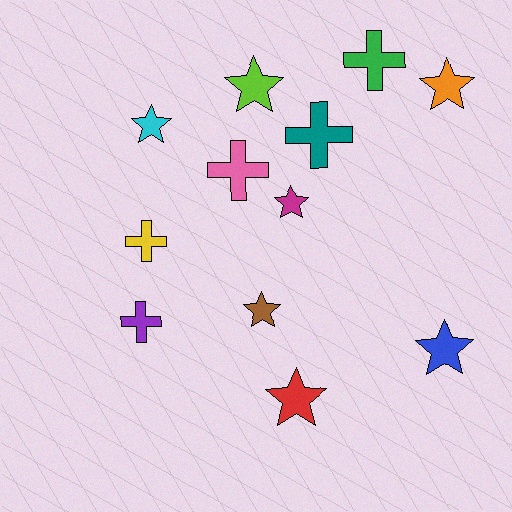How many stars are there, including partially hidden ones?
There are 7 stars.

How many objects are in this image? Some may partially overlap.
There are 12 objects.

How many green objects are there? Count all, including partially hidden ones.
There is 1 green object.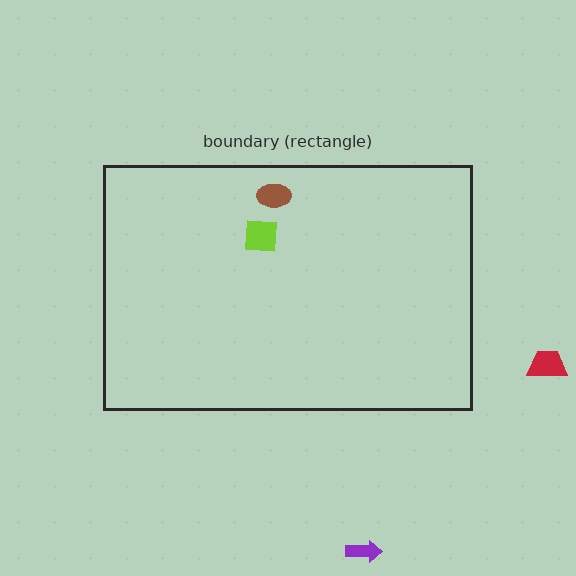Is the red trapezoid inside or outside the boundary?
Outside.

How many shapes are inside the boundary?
2 inside, 2 outside.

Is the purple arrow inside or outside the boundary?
Outside.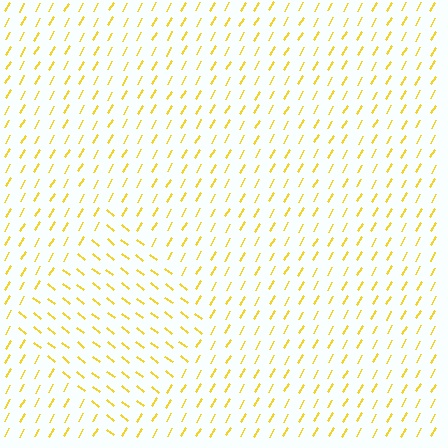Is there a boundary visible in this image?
Yes, there is a texture boundary formed by a change in line orientation.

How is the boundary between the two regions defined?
The boundary is defined purely by a change in line orientation (approximately 81 degrees difference). All lines are the same color and thickness.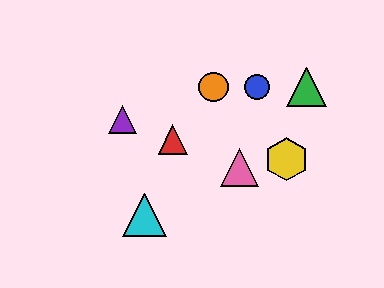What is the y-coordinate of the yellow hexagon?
The yellow hexagon is at y≈159.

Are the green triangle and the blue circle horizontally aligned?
Yes, both are at y≈87.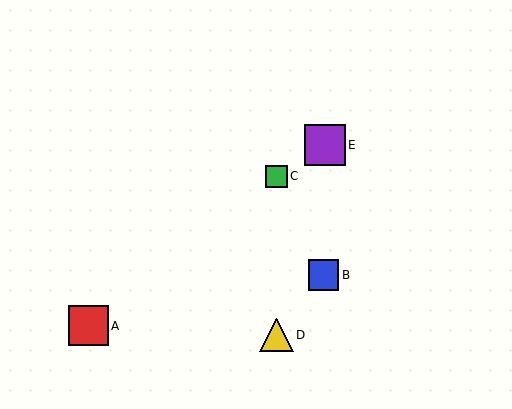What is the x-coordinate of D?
Object D is at x≈277.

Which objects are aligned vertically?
Objects C, D are aligned vertically.